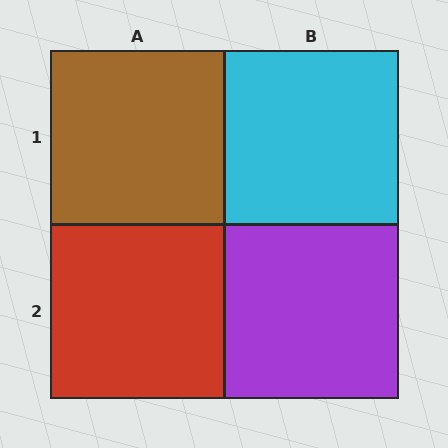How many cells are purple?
1 cell is purple.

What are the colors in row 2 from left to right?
Red, purple.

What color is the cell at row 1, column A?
Brown.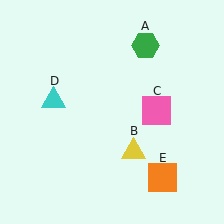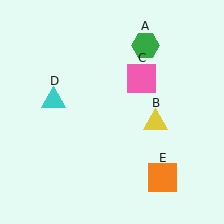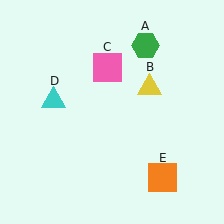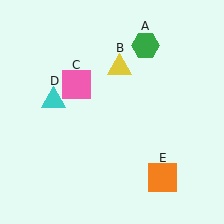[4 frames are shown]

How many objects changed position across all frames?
2 objects changed position: yellow triangle (object B), pink square (object C).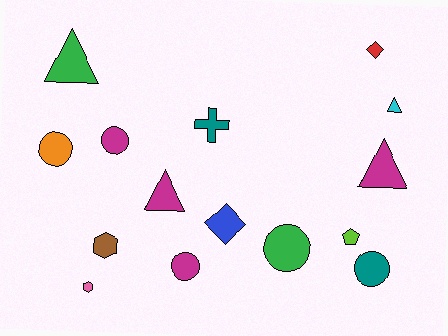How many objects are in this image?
There are 15 objects.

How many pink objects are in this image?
There is 1 pink object.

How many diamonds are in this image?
There are 2 diamonds.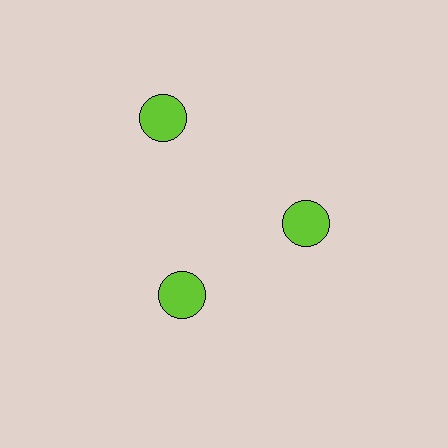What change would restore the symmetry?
The symmetry would be restored by moving it inward, back onto the ring so that all 3 circles sit at equal angles and equal distance from the center.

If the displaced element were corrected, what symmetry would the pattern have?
It would have 3-fold rotational symmetry — the pattern would map onto itself every 120 degrees.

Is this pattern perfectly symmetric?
No. The 3 lime circles are arranged in a ring, but one element near the 11 o'clock position is pushed outward from the center, breaking the 3-fold rotational symmetry.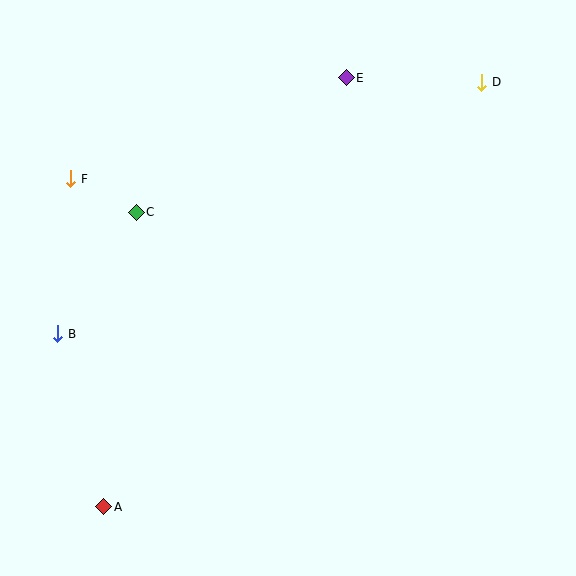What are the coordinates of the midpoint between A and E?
The midpoint between A and E is at (225, 292).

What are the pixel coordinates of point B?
Point B is at (58, 334).